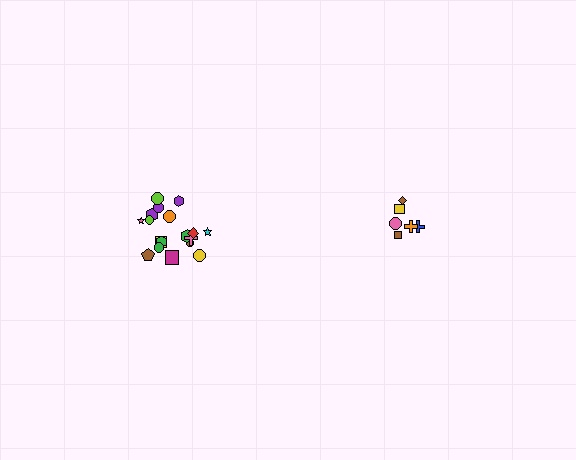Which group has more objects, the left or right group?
The left group.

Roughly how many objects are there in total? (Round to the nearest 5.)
Roughly 25 objects in total.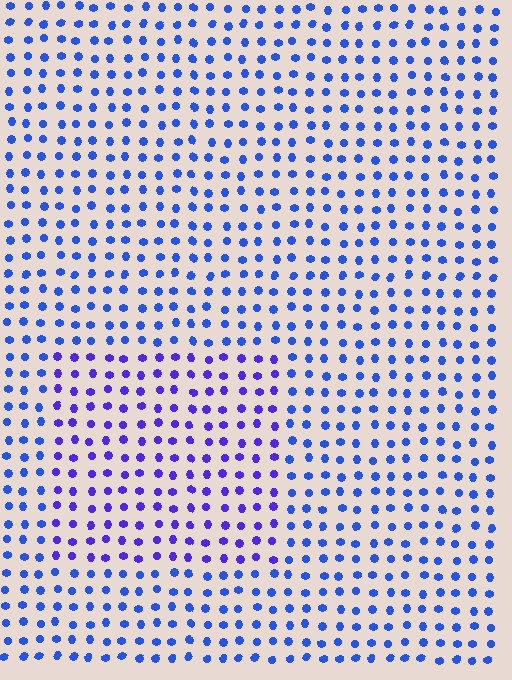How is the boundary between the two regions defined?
The boundary is defined purely by a slight shift in hue (about 27 degrees). Spacing, size, and orientation are identical on both sides.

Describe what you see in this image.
The image is filled with small blue elements in a uniform arrangement. A rectangle-shaped region is visible where the elements are tinted to a slightly different hue, forming a subtle color boundary.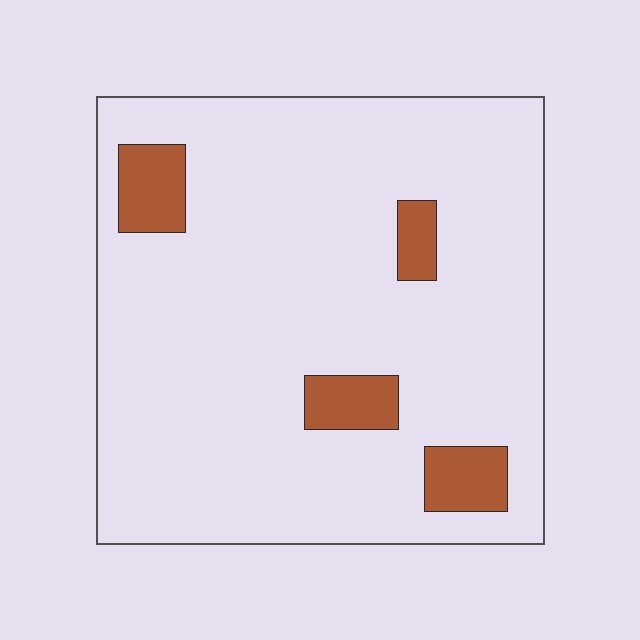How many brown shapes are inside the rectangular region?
4.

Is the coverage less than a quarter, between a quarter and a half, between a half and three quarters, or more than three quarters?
Less than a quarter.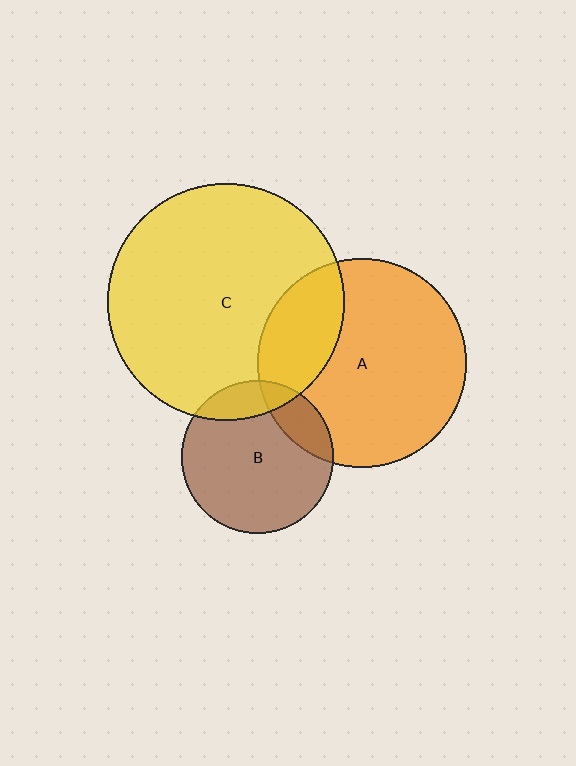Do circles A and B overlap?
Yes.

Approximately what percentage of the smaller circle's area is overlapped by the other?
Approximately 15%.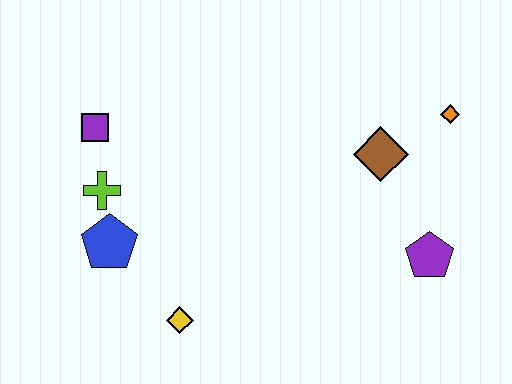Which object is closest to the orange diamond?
The brown diamond is closest to the orange diamond.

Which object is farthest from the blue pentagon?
The orange diamond is farthest from the blue pentagon.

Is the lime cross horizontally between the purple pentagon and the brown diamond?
No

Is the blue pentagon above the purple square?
No